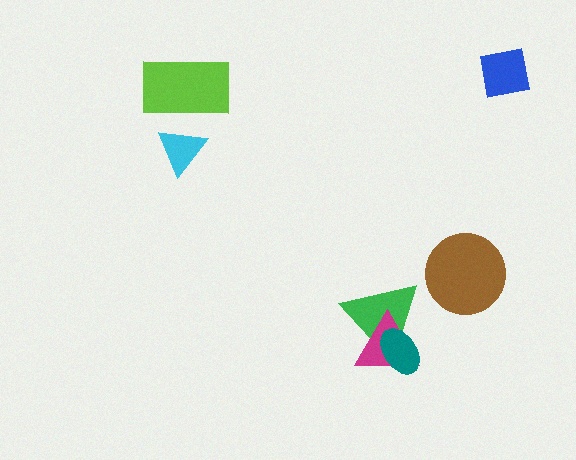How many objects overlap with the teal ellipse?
2 objects overlap with the teal ellipse.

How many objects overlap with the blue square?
0 objects overlap with the blue square.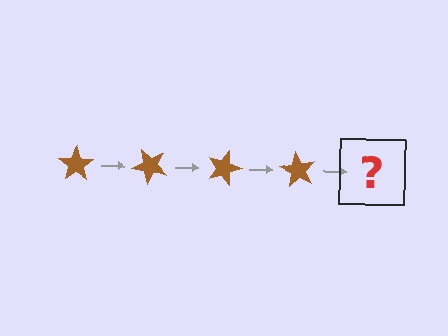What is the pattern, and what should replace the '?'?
The pattern is that the star rotates 45 degrees each step. The '?' should be a brown star rotated 180 degrees.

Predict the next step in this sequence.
The next step is a brown star rotated 180 degrees.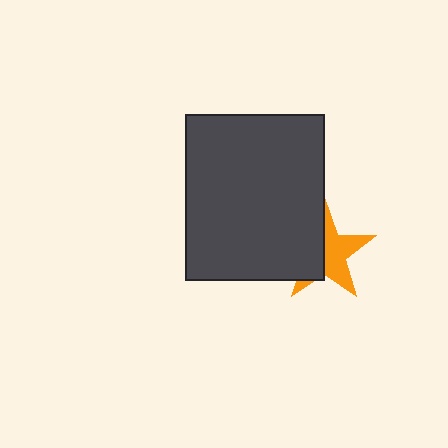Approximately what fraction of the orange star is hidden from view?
Roughly 48% of the orange star is hidden behind the dark gray rectangle.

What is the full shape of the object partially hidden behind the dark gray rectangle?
The partially hidden object is an orange star.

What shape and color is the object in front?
The object in front is a dark gray rectangle.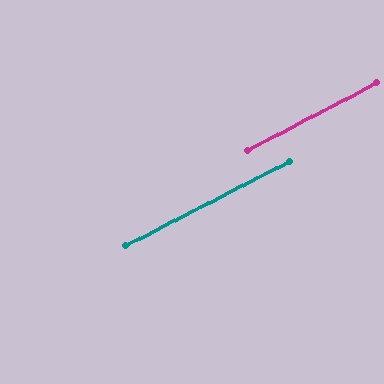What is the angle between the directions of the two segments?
Approximately 0 degrees.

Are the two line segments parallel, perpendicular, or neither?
Parallel — their directions differ by only 0.4°.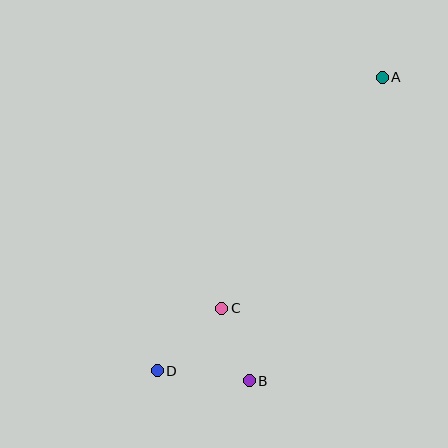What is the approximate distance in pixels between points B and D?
The distance between B and D is approximately 93 pixels.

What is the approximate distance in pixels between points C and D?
The distance between C and D is approximately 90 pixels.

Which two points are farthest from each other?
Points A and D are farthest from each other.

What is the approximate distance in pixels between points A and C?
The distance between A and C is approximately 281 pixels.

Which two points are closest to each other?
Points B and C are closest to each other.